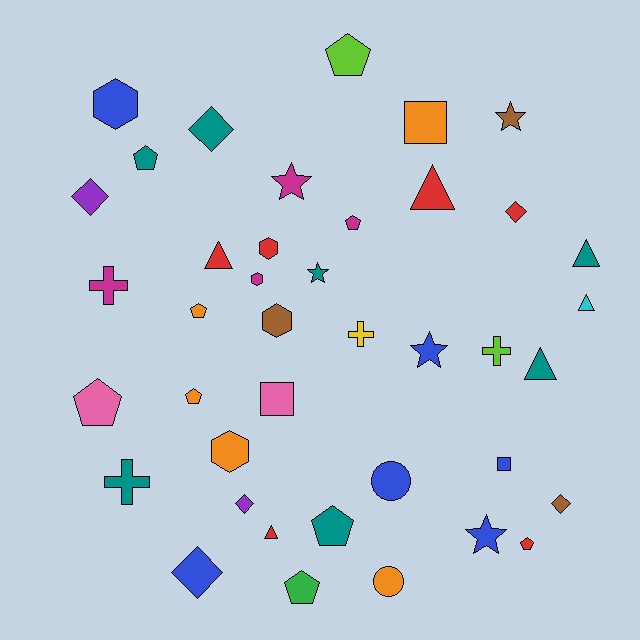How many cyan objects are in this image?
There is 1 cyan object.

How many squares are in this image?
There are 3 squares.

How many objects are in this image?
There are 40 objects.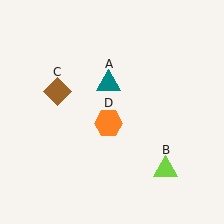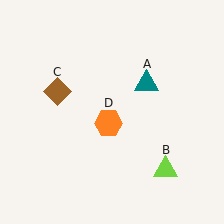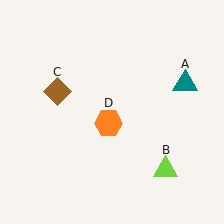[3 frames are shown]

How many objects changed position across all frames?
1 object changed position: teal triangle (object A).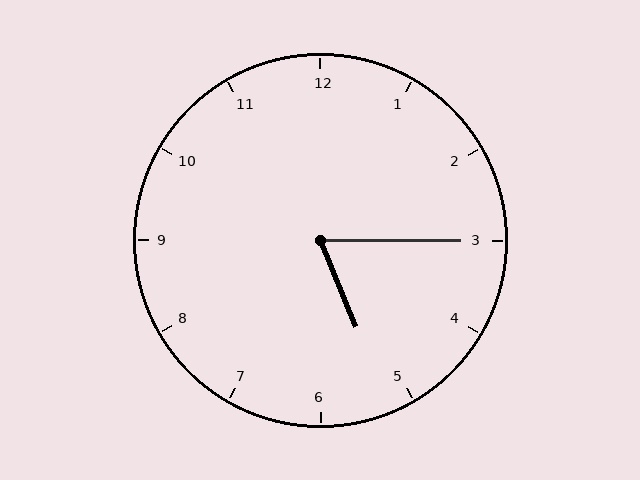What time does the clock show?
5:15.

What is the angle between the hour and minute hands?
Approximately 68 degrees.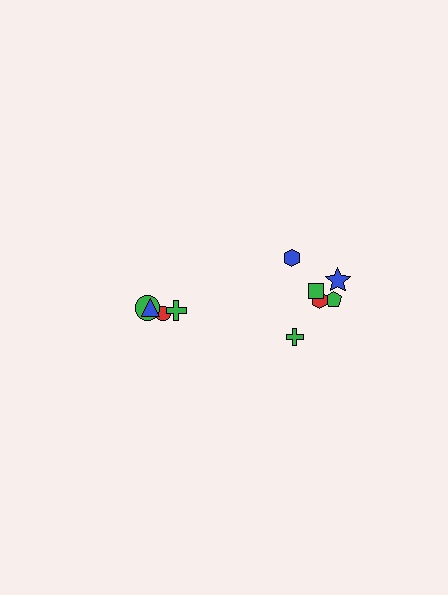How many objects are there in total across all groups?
There are 10 objects.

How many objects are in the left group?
There are 4 objects.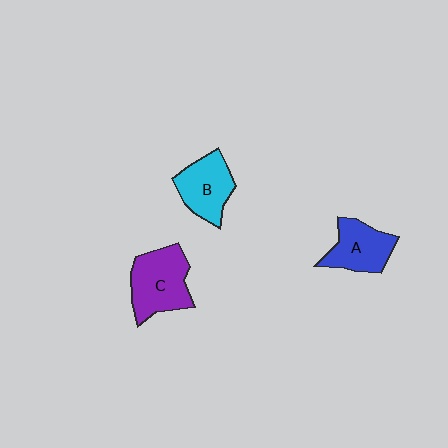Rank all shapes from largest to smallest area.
From largest to smallest: C (purple), B (cyan), A (blue).